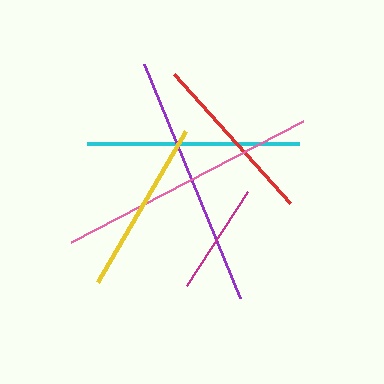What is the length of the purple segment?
The purple segment is approximately 253 pixels long.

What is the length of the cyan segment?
The cyan segment is approximately 212 pixels long.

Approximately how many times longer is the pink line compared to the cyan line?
The pink line is approximately 1.2 times the length of the cyan line.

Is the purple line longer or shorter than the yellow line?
The purple line is longer than the yellow line.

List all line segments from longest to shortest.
From longest to shortest: pink, purple, cyan, yellow, red, magenta.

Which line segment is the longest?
The pink line is the longest at approximately 261 pixels.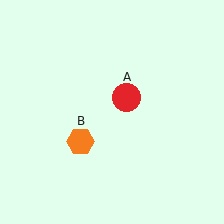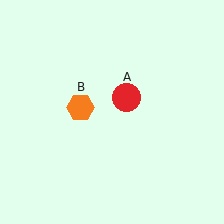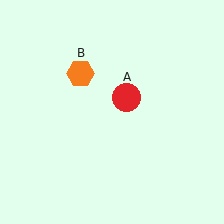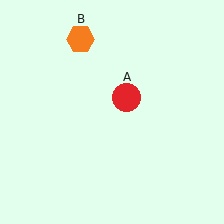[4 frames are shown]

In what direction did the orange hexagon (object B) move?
The orange hexagon (object B) moved up.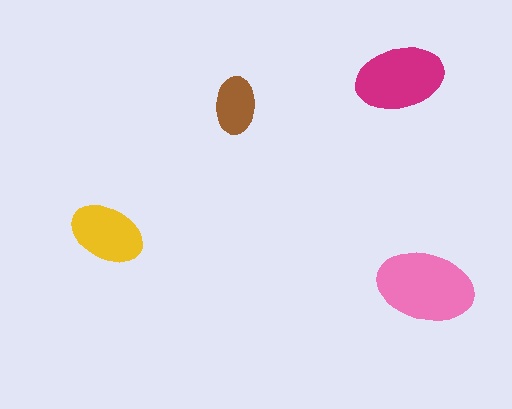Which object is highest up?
The magenta ellipse is topmost.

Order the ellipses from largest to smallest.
the pink one, the magenta one, the yellow one, the brown one.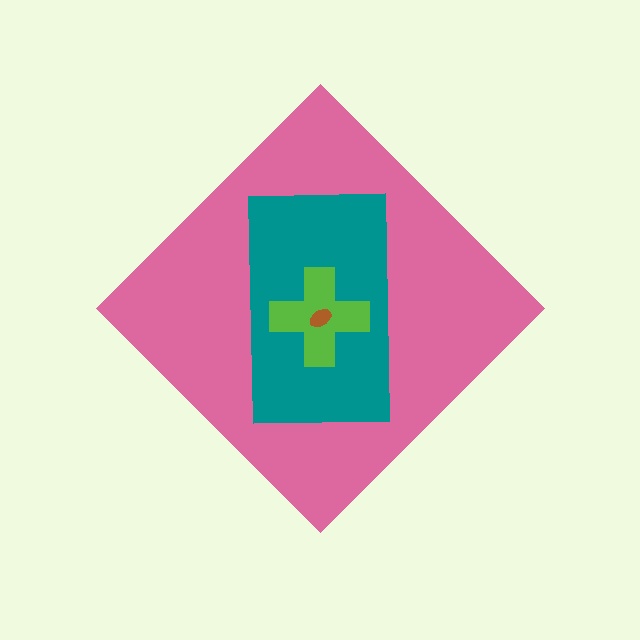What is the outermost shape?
The pink diamond.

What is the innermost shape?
The brown ellipse.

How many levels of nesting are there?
4.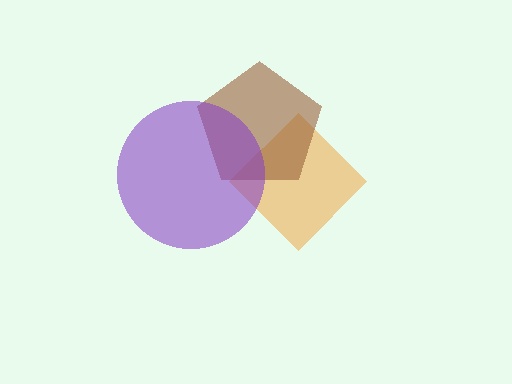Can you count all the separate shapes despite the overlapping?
Yes, there are 3 separate shapes.